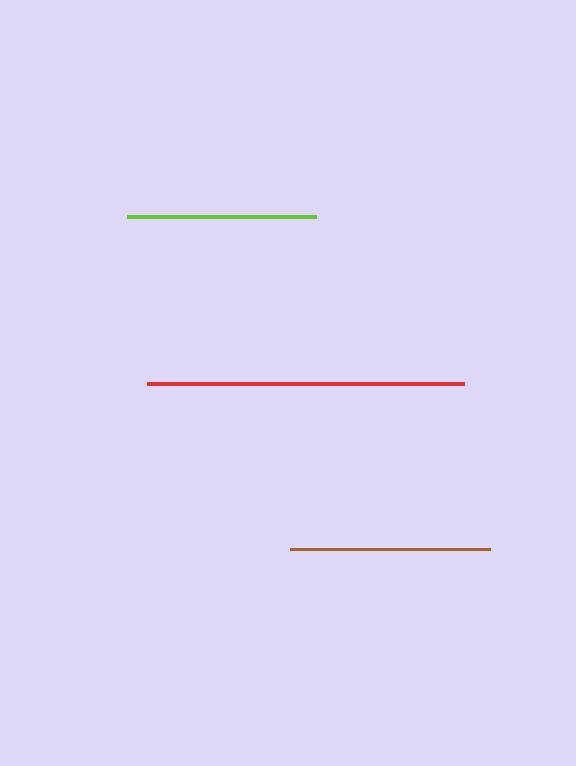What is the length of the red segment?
The red segment is approximately 316 pixels long.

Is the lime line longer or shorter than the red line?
The red line is longer than the lime line.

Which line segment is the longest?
The red line is the longest at approximately 316 pixels.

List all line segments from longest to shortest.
From longest to shortest: red, brown, lime.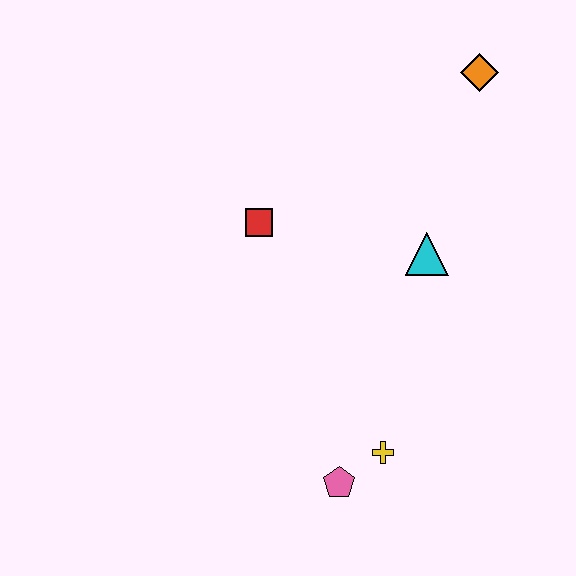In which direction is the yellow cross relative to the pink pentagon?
The yellow cross is to the right of the pink pentagon.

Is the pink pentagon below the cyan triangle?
Yes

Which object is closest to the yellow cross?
The pink pentagon is closest to the yellow cross.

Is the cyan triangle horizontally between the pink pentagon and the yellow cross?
No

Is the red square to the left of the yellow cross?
Yes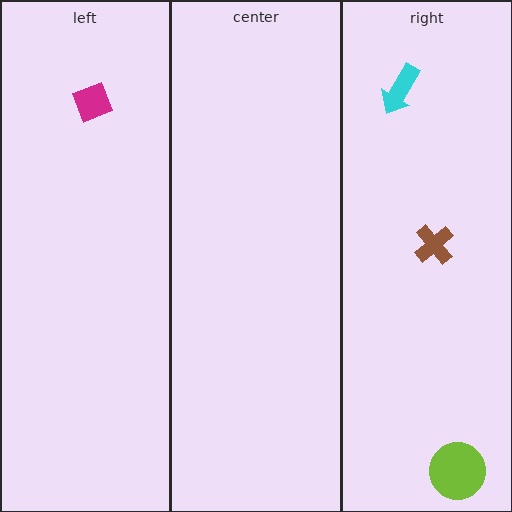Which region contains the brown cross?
The right region.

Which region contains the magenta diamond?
The left region.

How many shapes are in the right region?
3.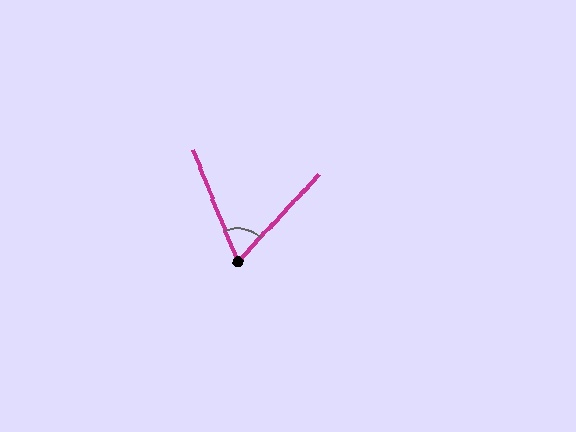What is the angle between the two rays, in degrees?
Approximately 65 degrees.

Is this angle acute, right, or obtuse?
It is acute.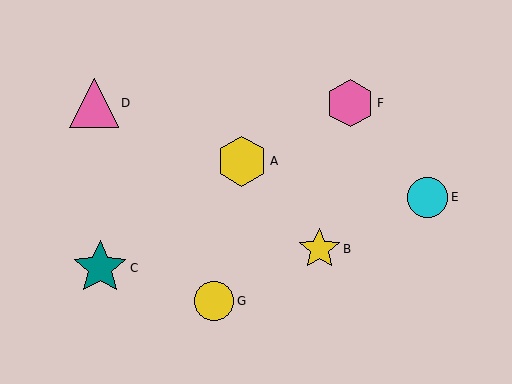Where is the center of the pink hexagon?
The center of the pink hexagon is at (350, 103).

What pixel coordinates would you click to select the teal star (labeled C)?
Click at (100, 268) to select the teal star C.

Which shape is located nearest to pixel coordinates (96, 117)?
The pink triangle (labeled D) at (94, 103) is nearest to that location.